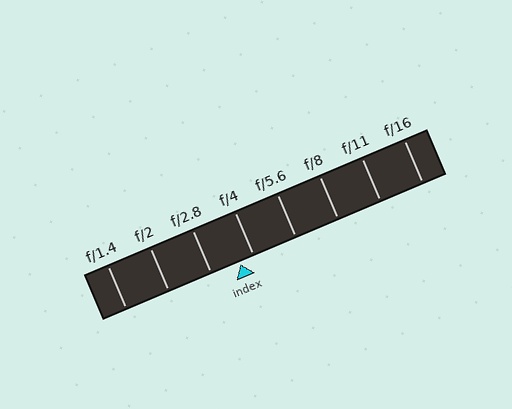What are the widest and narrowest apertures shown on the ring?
The widest aperture shown is f/1.4 and the narrowest is f/16.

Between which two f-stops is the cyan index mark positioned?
The index mark is between f/2.8 and f/4.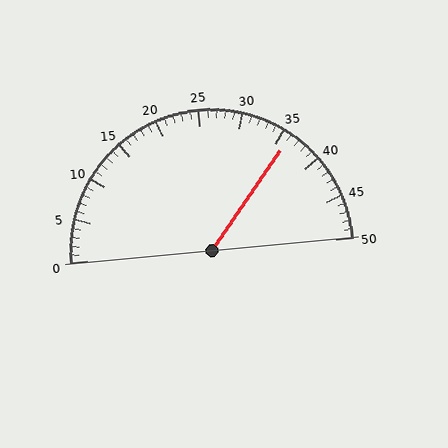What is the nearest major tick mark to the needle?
The nearest major tick mark is 35.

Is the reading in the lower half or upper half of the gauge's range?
The reading is in the upper half of the range (0 to 50).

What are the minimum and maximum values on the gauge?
The gauge ranges from 0 to 50.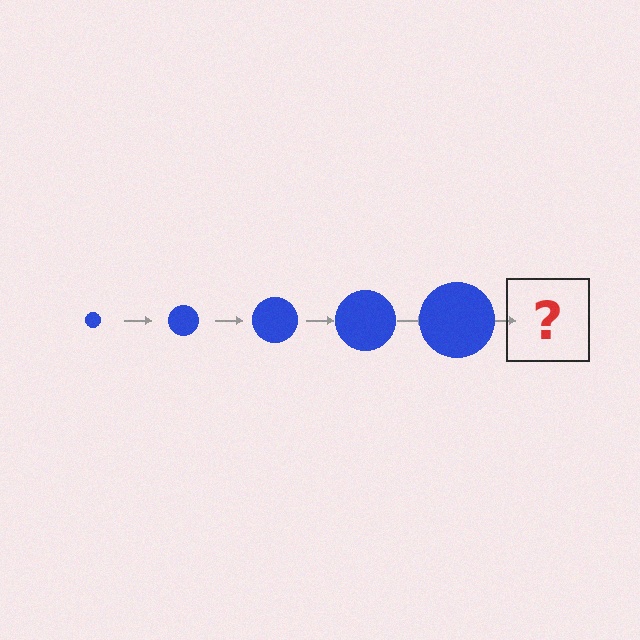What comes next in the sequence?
The next element should be a blue circle, larger than the previous one.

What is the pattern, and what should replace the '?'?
The pattern is that the circle gets progressively larger each step. The '?' should be a blue circle, larger than the previous one.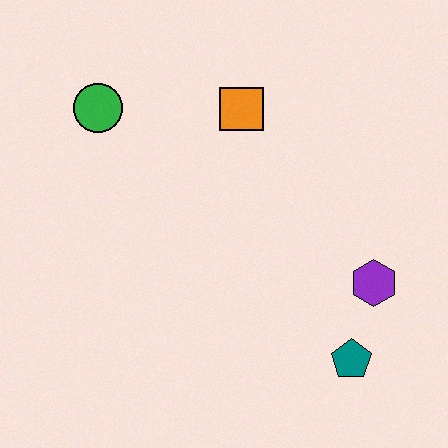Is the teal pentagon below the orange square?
Yes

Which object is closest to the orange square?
The green circle is closest to the orange square.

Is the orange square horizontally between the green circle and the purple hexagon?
Yes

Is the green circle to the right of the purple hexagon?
No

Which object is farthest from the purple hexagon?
The green circle is farthest from the purple hexagon.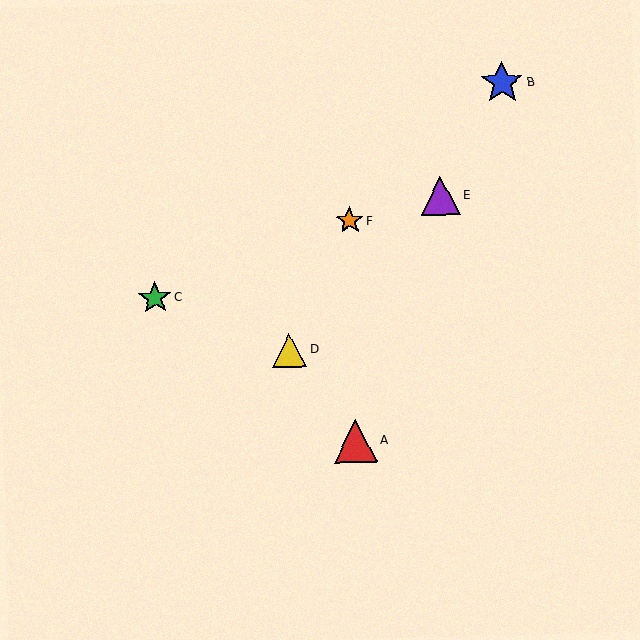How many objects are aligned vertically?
2 objects (A, F) are aligned vertically.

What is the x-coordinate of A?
Object A is at x≈356.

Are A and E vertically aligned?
No, A is at x≈356 and E is at x≈440.